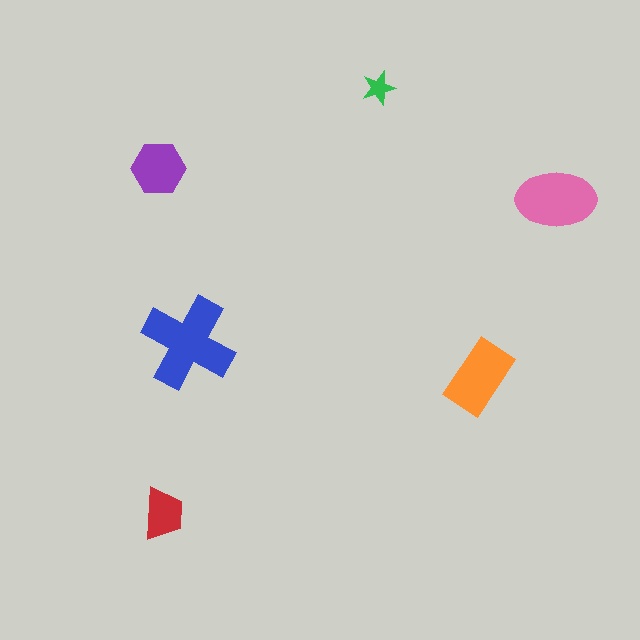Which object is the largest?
The blue cross.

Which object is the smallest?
The green star.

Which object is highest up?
The green star is topmost.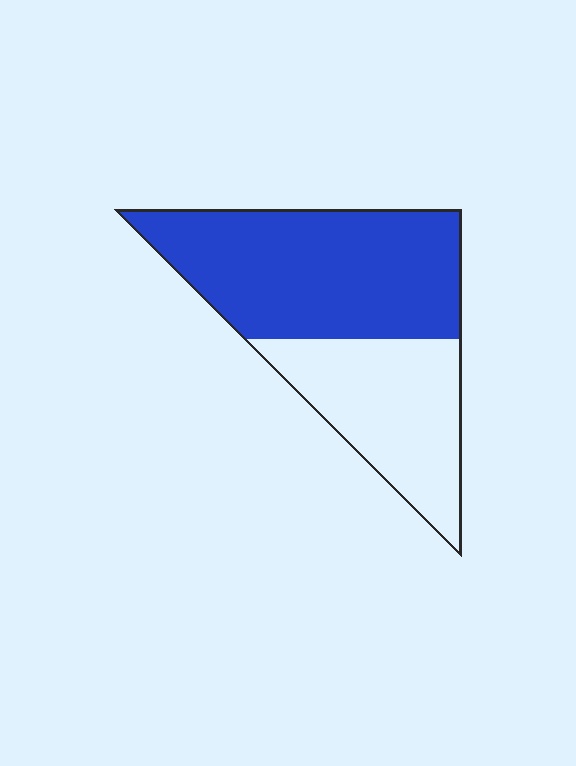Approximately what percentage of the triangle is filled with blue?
Approximately 60%.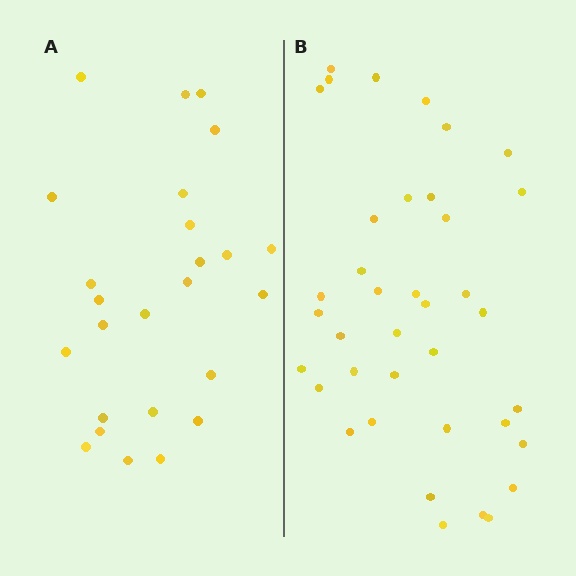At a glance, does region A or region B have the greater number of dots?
Region B (the right region) has more dots.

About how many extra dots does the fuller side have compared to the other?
Region B has approximately 15 more dots than region A.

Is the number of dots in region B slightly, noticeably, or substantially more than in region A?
Region B has substantially more. The ratio is roughly 1.5 to 1.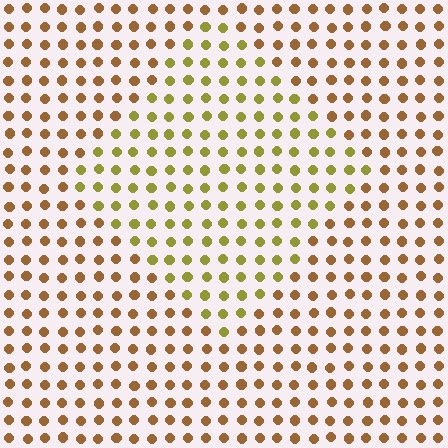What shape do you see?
I see a diamond.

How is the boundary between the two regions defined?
The boundary is defined purely by a slight shift in hue (about 36 degrees). Spacing, size, and orientation are identical on both sides.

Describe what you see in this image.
The image is filled with small brown elements in a uniform arrangement. A diamond-shaped region is visible where the elements are tinted to a slightly different hue, forming a subtle color boundary.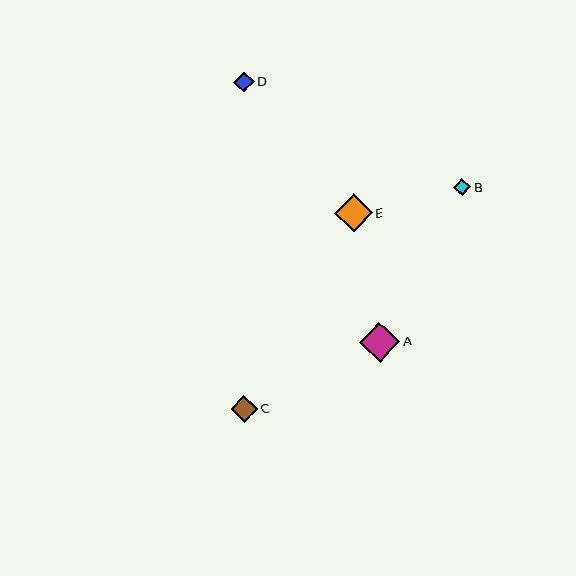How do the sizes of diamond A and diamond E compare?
Diamond A and diamond E are approximately the same size.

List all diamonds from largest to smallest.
From largest to smallest: A, E, C, D, B.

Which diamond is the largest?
Diamond A is the largest with a size of approximately 40 pixels.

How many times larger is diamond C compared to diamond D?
Diamond C is approximately 1.3 times the size of diamond D.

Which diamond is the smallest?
Diamond B is the smallest with a size of approximately 17 pixels.